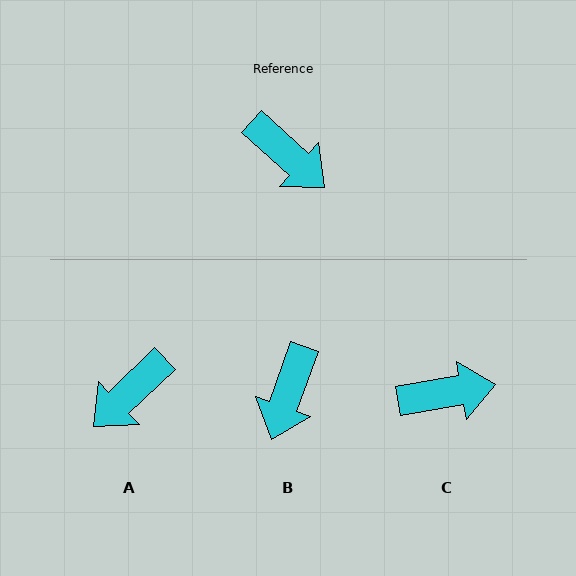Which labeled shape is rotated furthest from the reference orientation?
A, about 94 degrees away.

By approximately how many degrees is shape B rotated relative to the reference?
Approximately 68 degrees clockwise.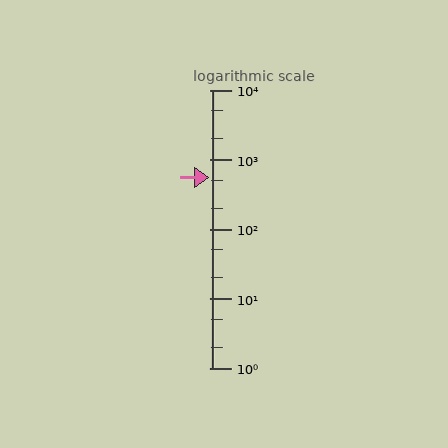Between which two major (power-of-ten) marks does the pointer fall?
The pointer is between 100 and 1000.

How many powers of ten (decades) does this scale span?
The scale spans 4 decades, from 1 to 10000.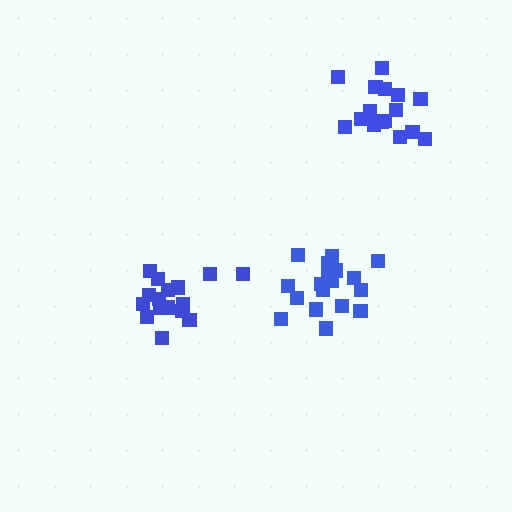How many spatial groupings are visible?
There are 3 spatial groupings.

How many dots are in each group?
Group 1: 17 dots, Group 2: 18 dots, Group 3: 16 dots (51 total).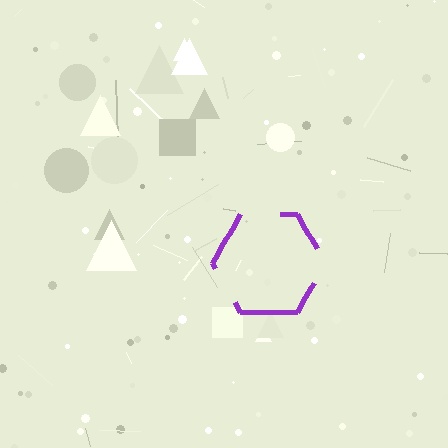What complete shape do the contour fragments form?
The contour fragments form a hexagon.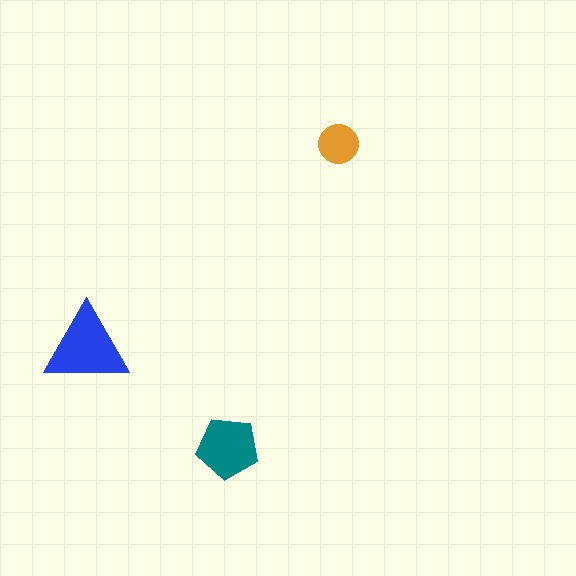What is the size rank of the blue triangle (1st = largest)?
1st.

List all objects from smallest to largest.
The orange circle, the teal pentagon, the blue triangle.